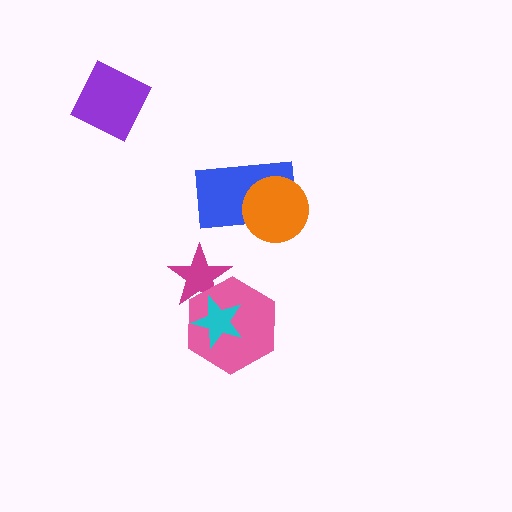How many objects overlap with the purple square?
0 objects overlap with the purple square.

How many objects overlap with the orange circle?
1 object overlaps with the orange circle.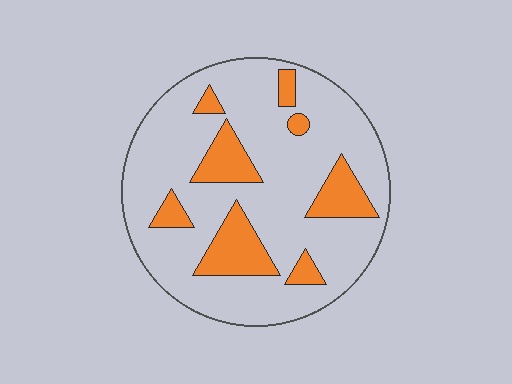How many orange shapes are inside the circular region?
8.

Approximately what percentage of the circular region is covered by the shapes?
Approximately 20%.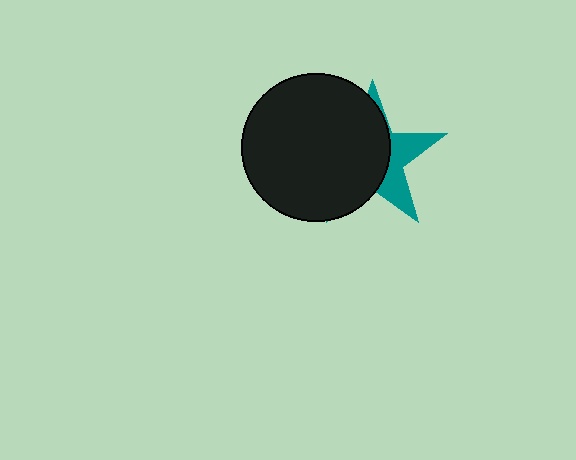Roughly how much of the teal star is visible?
A small part of it is visible (roughly 34%).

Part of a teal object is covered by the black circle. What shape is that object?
It is a star.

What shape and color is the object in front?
The object in front is a black circle.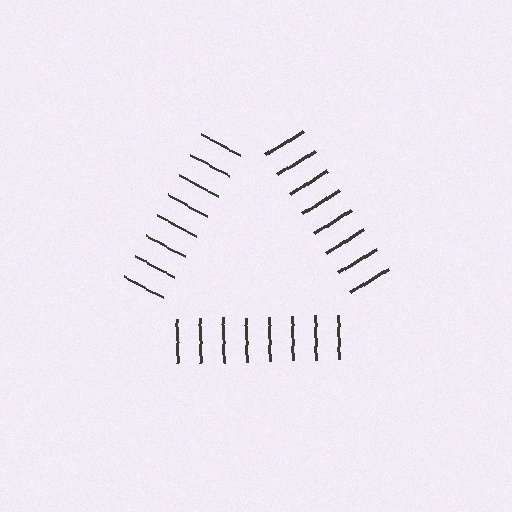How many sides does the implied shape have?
3 sides — the line-ends trace a triangle.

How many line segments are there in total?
24 — 8 along each of the 3 edges.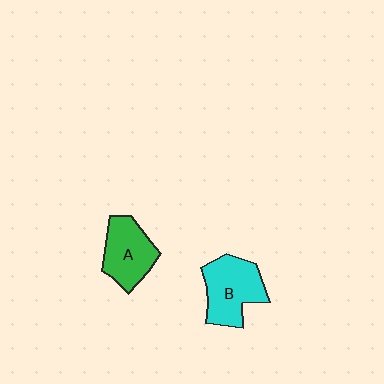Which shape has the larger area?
Shape B (cyan).